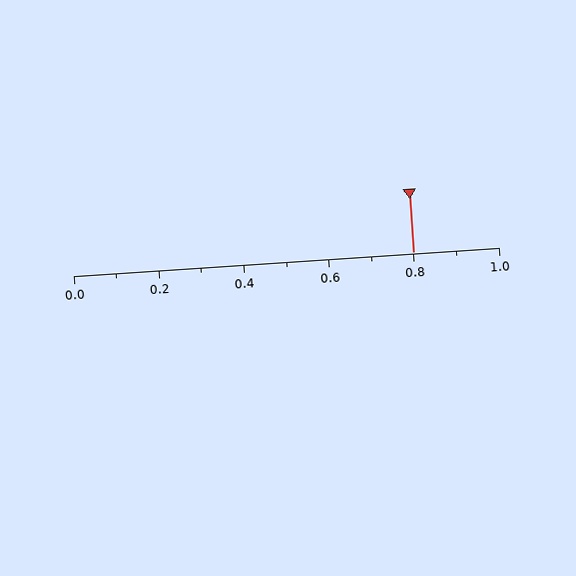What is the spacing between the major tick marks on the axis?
The major ticks are spaced 0.2 apart.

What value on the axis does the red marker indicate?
The marker indicates approximately 0.8.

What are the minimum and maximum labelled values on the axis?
The axis runs from 0.0 to 1.0.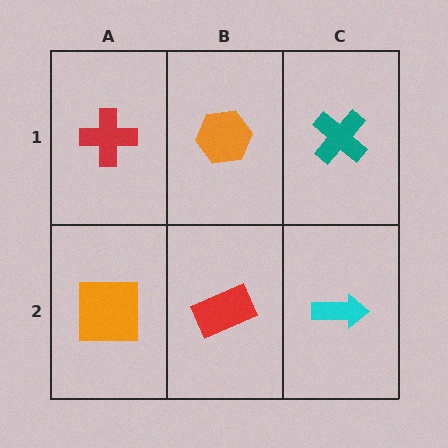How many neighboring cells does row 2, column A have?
2.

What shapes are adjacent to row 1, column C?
A cyan arrow (row 2, column C), an orange hexagon (row 1, column B).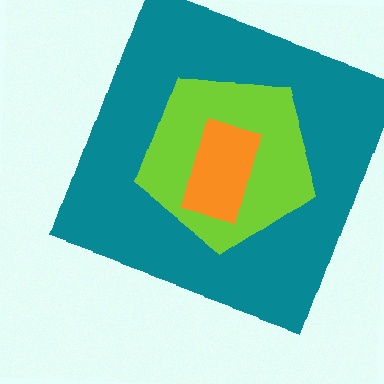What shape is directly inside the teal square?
The lime pentagon.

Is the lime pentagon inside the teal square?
Yes.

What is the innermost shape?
The orange rectangle.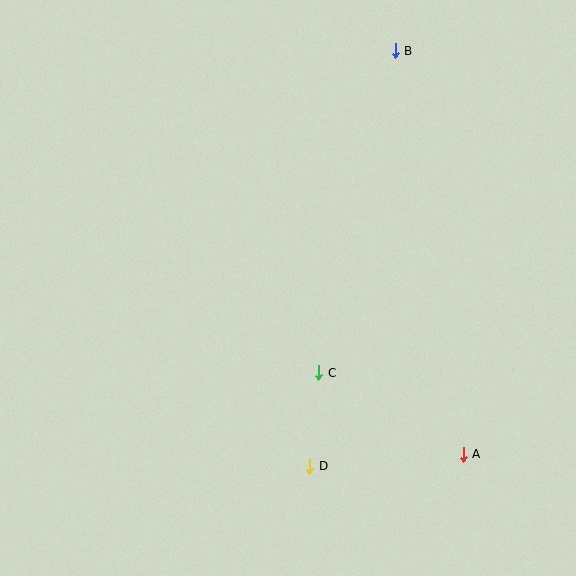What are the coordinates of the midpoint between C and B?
The midpoint between C and B is at (357, 212).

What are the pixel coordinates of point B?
Point B is at (395, 51).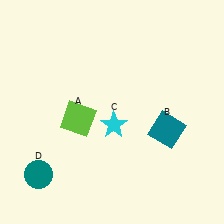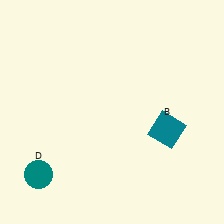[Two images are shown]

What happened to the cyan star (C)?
The cyan star (C) was removed in Image 2. It was in the bottom-right area of Image 1.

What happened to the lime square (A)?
The lime square (A) was removed in Image 2. It was in the bottom-left area of Image 1.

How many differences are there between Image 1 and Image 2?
There are 2 differences between the two images.